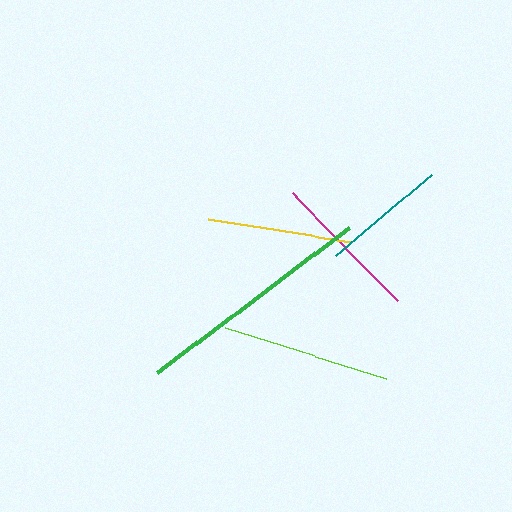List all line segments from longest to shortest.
From longest to shortest: green, lime, magenta, yellow, teal.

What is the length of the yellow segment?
The yellow segment is approximately 144 pixels long.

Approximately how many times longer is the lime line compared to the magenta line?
The lime line is approximately 1.1 times the length of the magenta line.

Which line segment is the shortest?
The teal line is the shortest at approximately 125 pixels.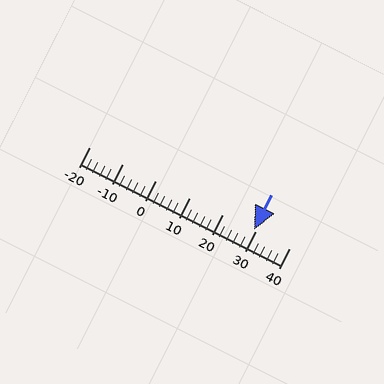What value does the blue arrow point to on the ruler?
The blue arrow points to approximately 29.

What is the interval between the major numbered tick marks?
The major tick marks are spaced 10 units apart.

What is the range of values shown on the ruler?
The ruler shows values from -20 to 40.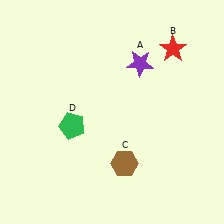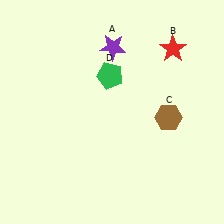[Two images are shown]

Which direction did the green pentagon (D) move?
The green pentagon (D) moved up.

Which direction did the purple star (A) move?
The purple star (A) moved left.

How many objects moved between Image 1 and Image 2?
3 objects moved between the two images.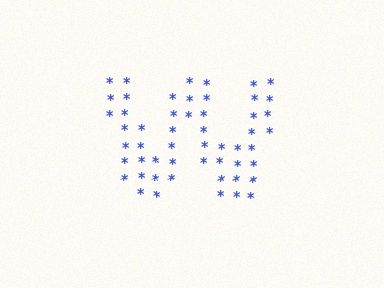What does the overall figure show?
The overall figure shows the letter W.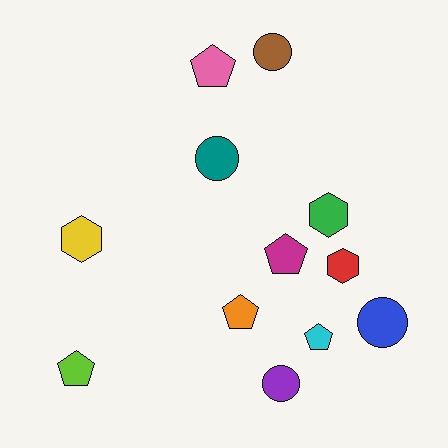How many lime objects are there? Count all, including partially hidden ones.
There is 1 lime object.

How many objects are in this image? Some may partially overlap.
There are 12 objects.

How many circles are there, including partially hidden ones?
There are 4 circles.